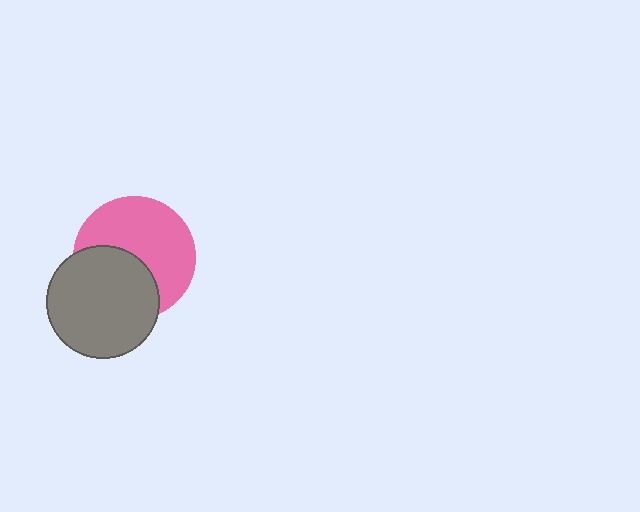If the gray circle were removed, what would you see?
You would see the complete pink circle.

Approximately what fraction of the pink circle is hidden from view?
Roughly 40% of the pink circle is hidden behind the gray circle.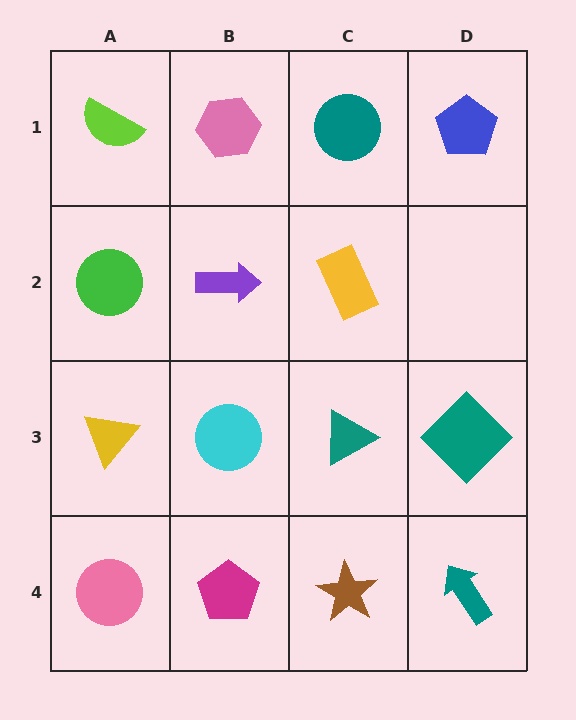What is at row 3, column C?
A teal triangle.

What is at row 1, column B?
A pink hexagon.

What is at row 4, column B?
A magenta pentagon.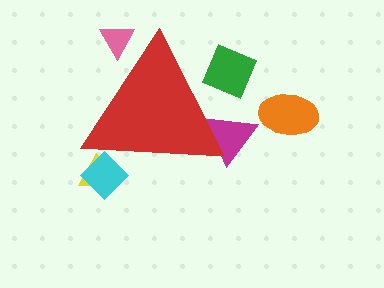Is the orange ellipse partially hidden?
No, the orange ellipse is fully visible.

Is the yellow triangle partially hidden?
Yes, the yellow triangle is partially hidden behind the red triangle.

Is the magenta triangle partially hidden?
Yes, the magenta triangle is partially hidden behind the red triangle.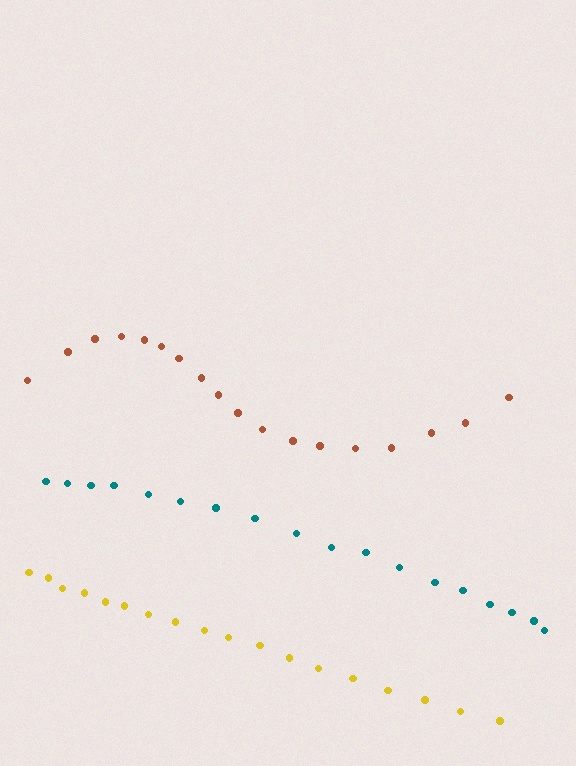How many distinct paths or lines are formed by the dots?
There are 3 distinct paths.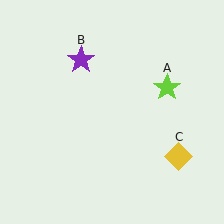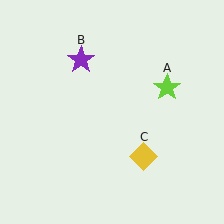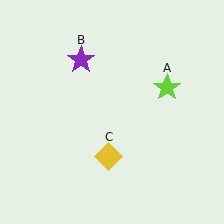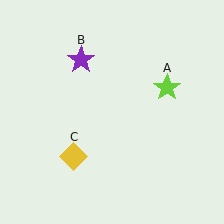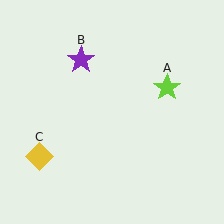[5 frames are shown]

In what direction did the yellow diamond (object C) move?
The yellow diamond (object C) moved left.